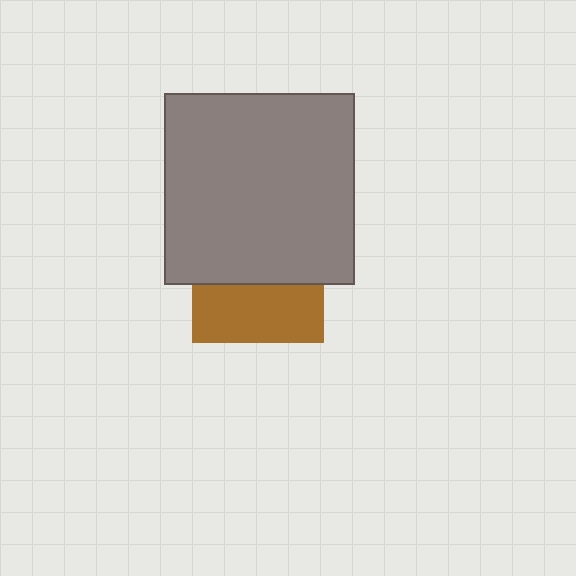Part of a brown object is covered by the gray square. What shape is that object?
It is a square.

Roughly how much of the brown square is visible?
A small part of it is visible (roughly 44%).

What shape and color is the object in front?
The object in front is a gray square.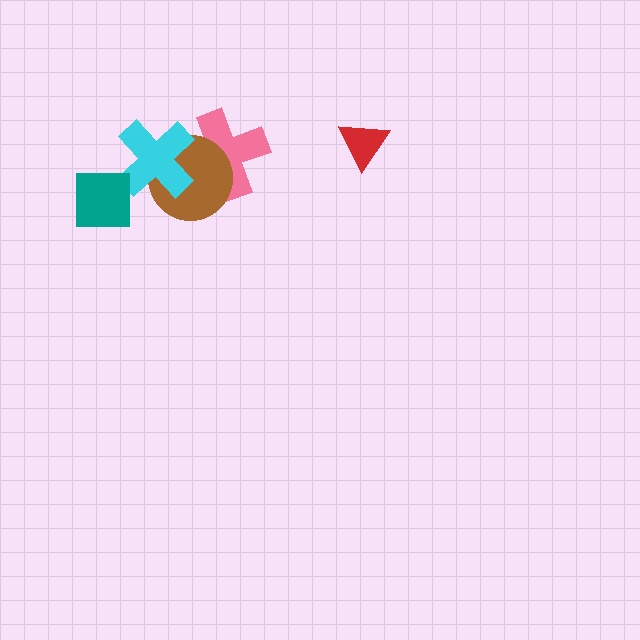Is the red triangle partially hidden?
No, no other shape covers it.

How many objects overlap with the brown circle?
2 objects overlap with the brown circle.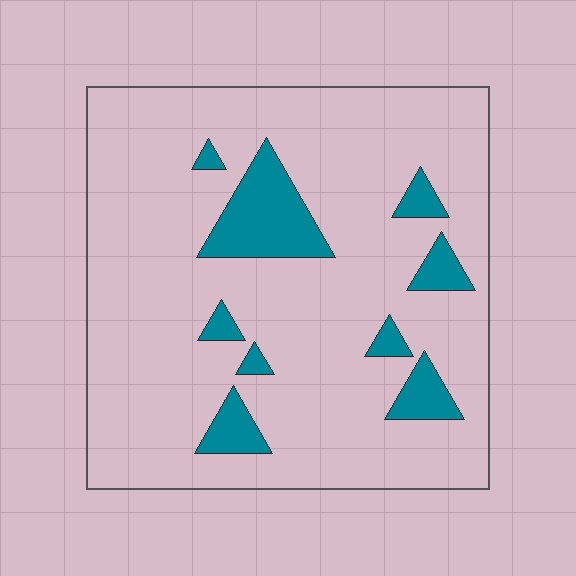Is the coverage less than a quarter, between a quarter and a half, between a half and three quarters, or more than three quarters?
Less than a quarter.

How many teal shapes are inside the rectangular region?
9.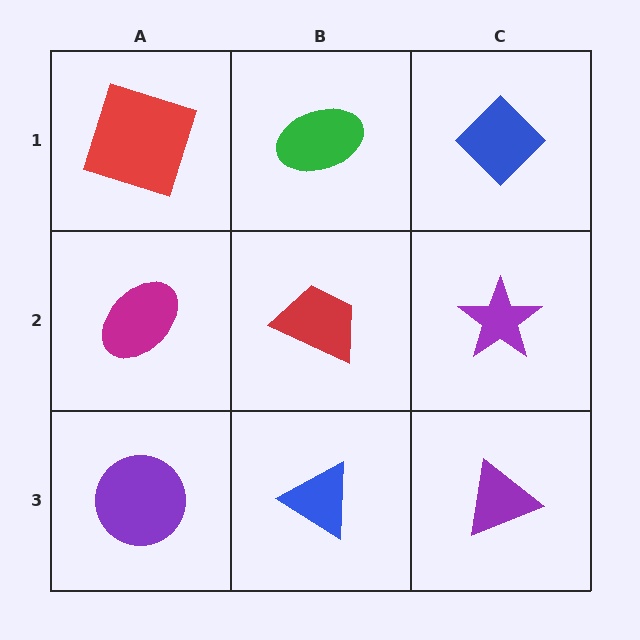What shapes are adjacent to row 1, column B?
A red trapezoid (row 2, column B), a red square (row 1, column A), a blue diamond (row 1, column C).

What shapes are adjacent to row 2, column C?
A blue diamond (row 1, column C), a purple triangle (row 3, column C), a red trapezoid (row 2, column B).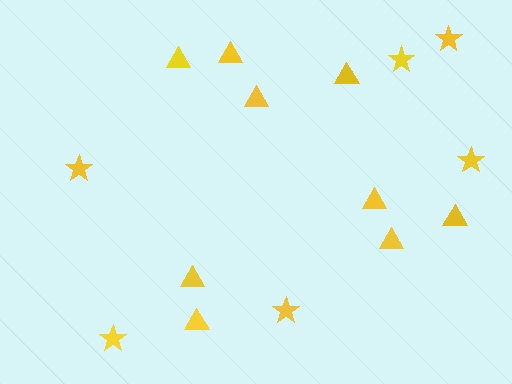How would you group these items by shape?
There are 2 groups: one group of triangles (9) and one group of stars (6).